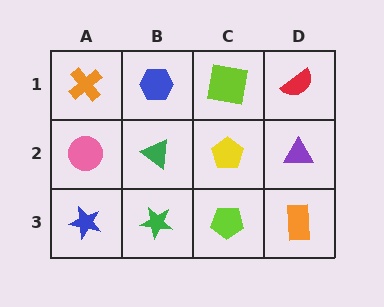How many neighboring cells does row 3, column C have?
3.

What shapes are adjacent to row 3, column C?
A yellow pentagon (row 2, column C), a green star (row 3, column B), an orange rectangle (row 3, column D).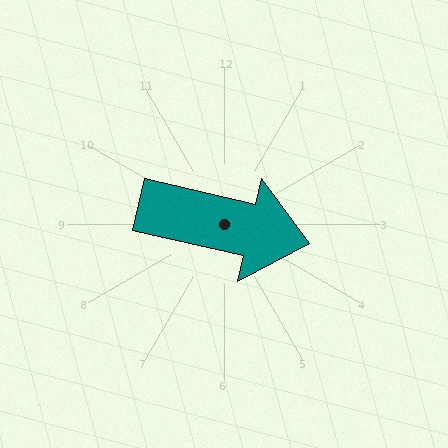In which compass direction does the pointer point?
East.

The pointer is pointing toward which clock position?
Roughly 3 o'clock.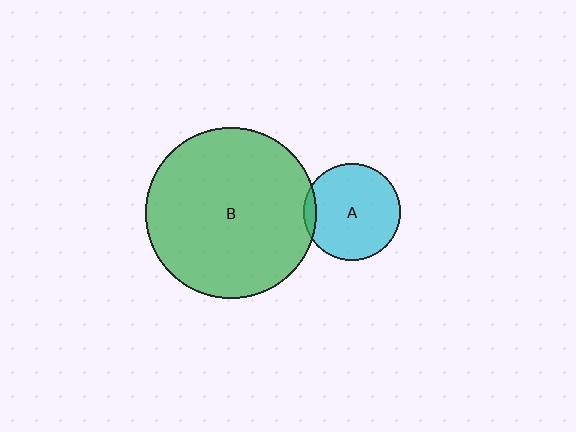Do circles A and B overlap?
Yes.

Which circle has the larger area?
Circle B (green).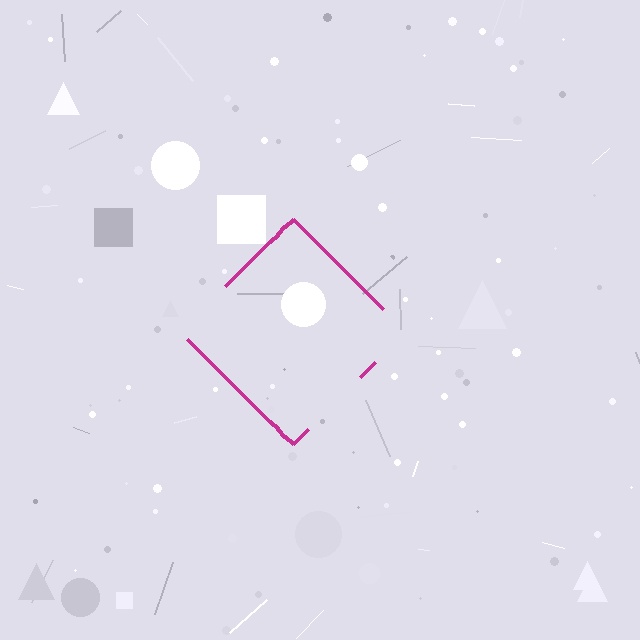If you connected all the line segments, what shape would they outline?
They would outline a diamond.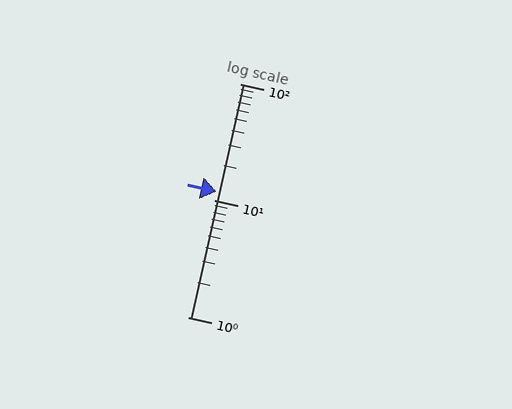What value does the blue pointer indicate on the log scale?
The pointer indicates approximately 12.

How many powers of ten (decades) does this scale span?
The scale spans 2 decades, from 1 to 100.